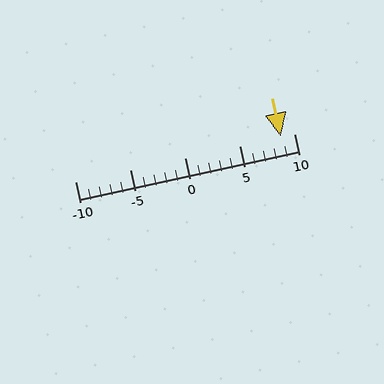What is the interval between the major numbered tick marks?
The major tick marks are spaced 5 units apart.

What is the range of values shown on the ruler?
The ruler shows values from -10 to 10.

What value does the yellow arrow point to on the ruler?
The yellow arrow points to approximately 9.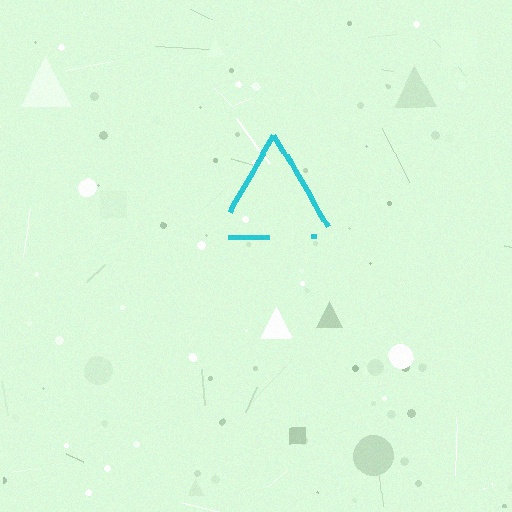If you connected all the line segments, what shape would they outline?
They would outline a triangle.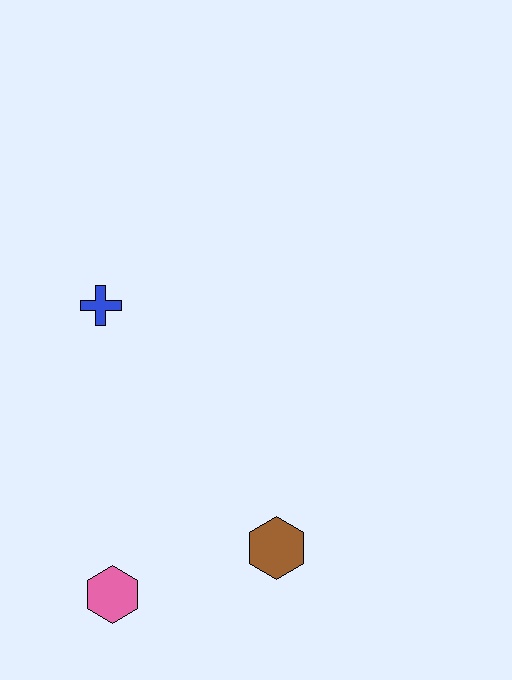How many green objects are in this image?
There are no green objects.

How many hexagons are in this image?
There are 2 hexagons.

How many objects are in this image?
There are 3 objects.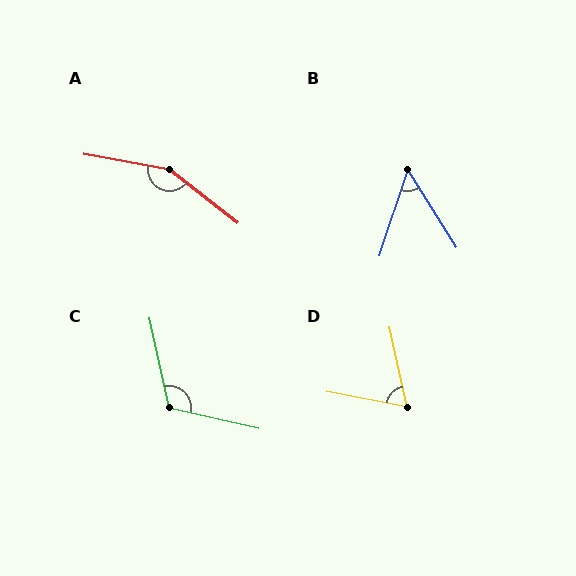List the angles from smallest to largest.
B (51°), D (67°), C (116°), A (152°).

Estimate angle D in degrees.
Approximately 67 degrees.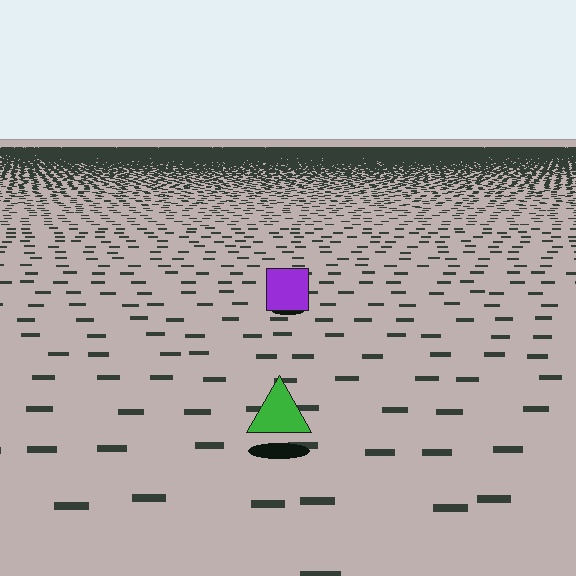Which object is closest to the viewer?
The green triangle is closest. The texture marks near it are larger and more spread out.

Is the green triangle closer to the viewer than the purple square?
Yes. The green triangle is closer — you can tell from the texture gradient: the ground texture is coarser near it.